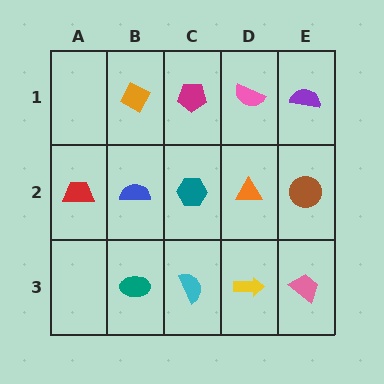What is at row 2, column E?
A brown circle.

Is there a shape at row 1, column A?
No, that cell is empty.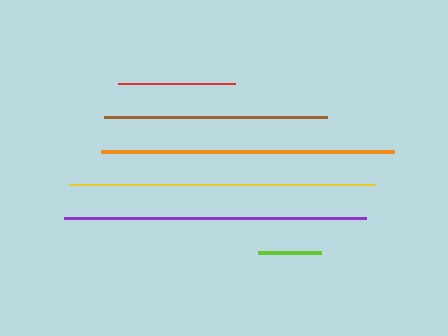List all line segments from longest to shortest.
From longest to shortest: yellow, purple, orange, brown, red, lime.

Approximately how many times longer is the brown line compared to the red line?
The brown line is approximately 1.9 times the length of the red line.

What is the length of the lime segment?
The lime segment is approximately 63 pixels long.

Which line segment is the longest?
The yellow line is the longest at approximately 306 pixels.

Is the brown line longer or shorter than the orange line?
The orange line is longer than the brown line.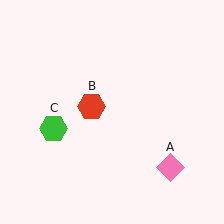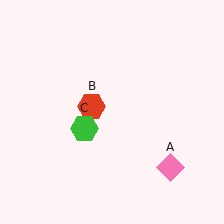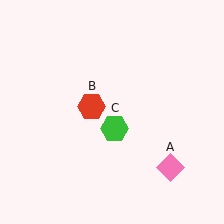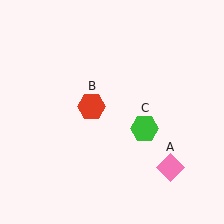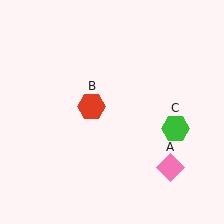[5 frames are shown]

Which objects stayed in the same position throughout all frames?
Pink diamond (object A) and red hexagon (object B) remained stationary.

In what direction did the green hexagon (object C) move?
The green hexagon (object C) moved right.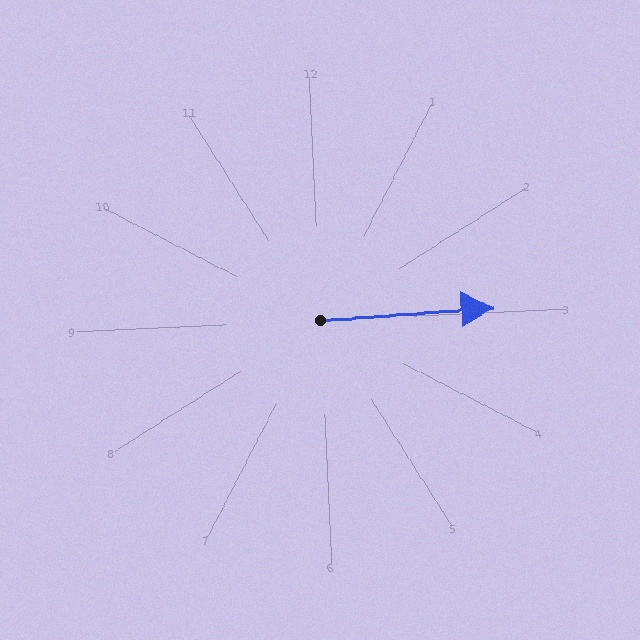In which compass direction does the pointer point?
East.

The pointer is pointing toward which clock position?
Roughly 3 o'clock.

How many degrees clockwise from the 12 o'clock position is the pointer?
Approximately 88 degrees.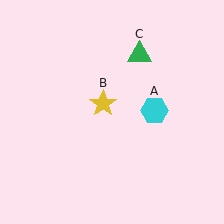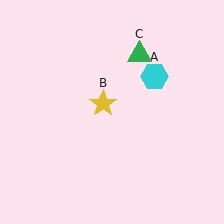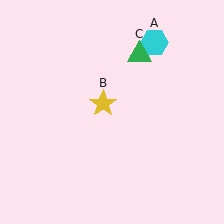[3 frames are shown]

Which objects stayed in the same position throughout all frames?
Yellow star (object B) and green triangle (object C) remained stationary.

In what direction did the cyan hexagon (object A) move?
The cyan hexagon (object A) moved up.